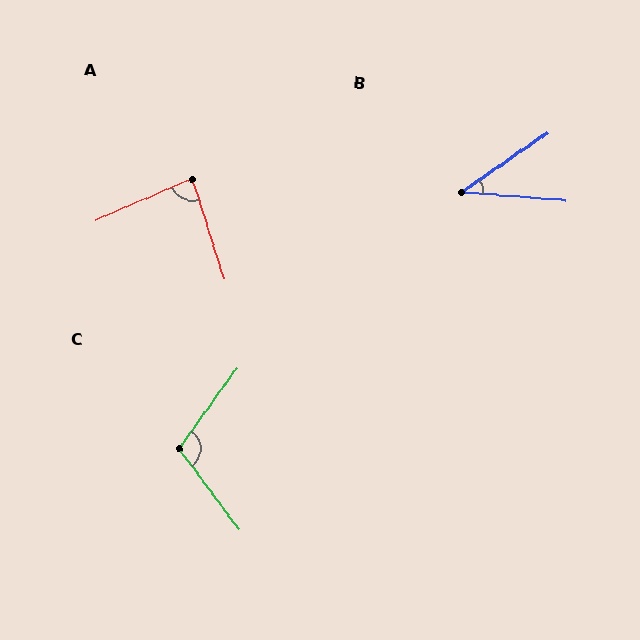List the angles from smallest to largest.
B (39°), A (84°), C (107°).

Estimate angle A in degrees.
Approximately 84 degrees.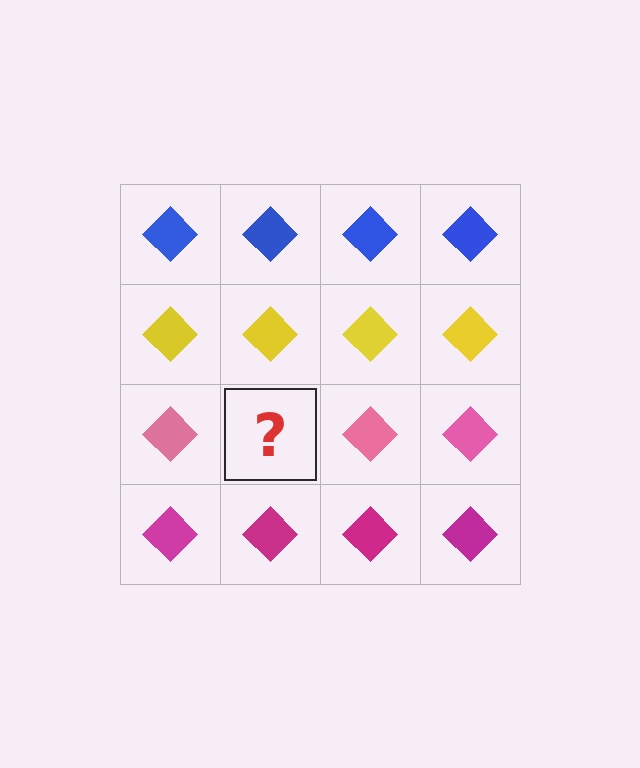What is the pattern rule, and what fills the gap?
The rule is that each row has a consistent color. The gap should be filled with a pink diamond.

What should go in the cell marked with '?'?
The missing cell should contain a pink diamond.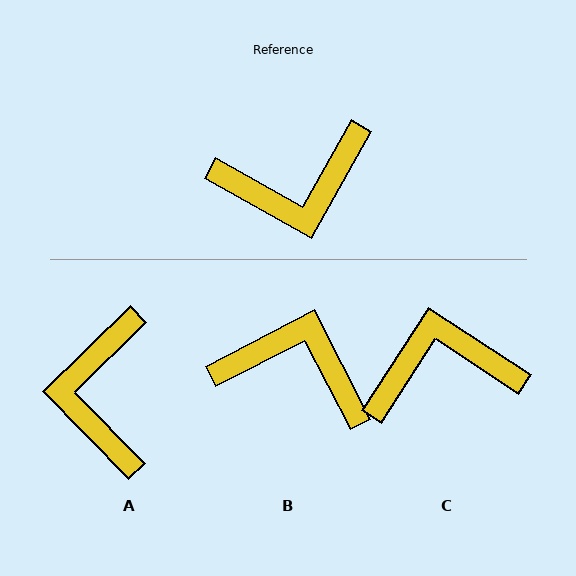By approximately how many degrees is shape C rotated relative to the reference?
Approximately 176 degrees counter-clockwise.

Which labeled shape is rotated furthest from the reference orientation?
C, about 176 degrees away.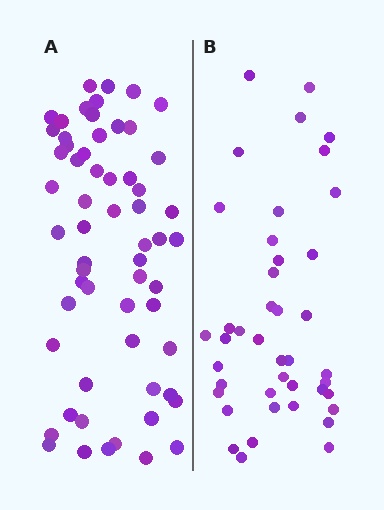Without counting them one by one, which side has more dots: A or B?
Region A (the left region) has more dots.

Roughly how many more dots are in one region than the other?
Region A has approximately 20 more dots than region B.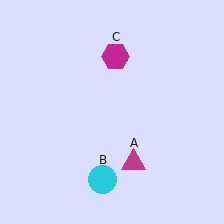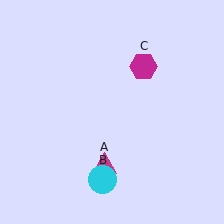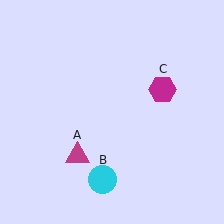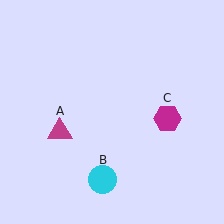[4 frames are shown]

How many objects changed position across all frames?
2 objects changed position: magenta triangle (object A), magenta hexagon (object C).